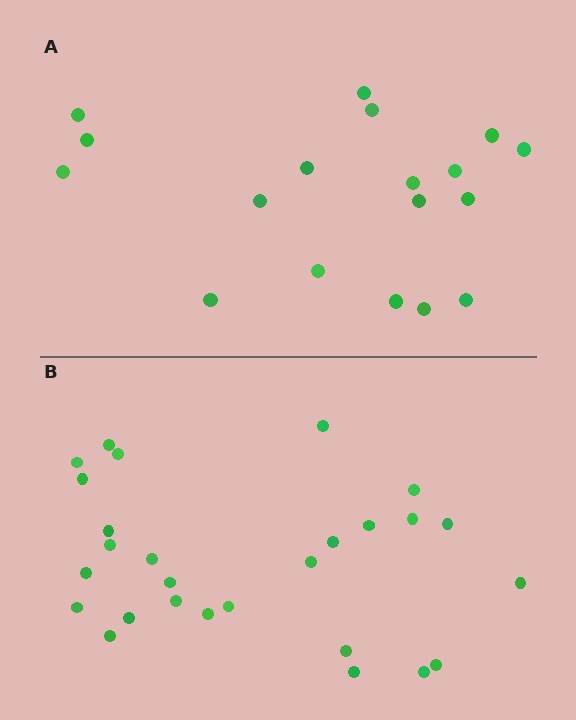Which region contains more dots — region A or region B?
Region B (the bottom region) has more dots.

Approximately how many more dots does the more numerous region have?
Region B has roughly 8 or so more dots than region A.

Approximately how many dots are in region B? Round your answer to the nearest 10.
About 30 dots. (The exact count is 27, which rounds to 30.)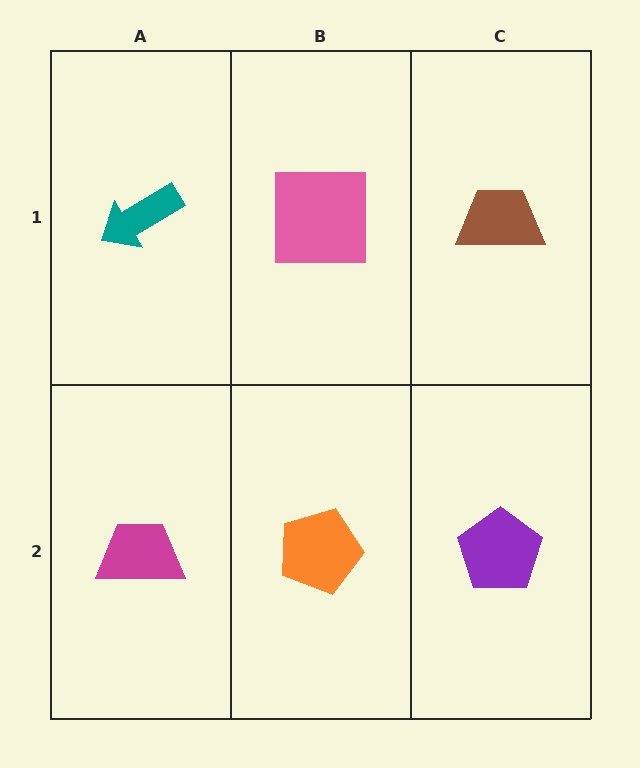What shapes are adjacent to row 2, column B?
A pink square (row 1, column B), a magenta trapezoid (row 2, column A), a purple pentagon (row 2, column C).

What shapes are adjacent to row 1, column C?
A purple pentagon (row 2, column C), a pink square (row 1, column B).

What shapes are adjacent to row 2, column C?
A brown trapezoid (row 1, column C), an orange pentagon (row 2, column B).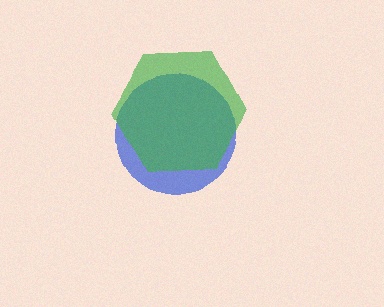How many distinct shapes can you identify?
There are 2 distinct shapes: a blue circle, a green hexagon.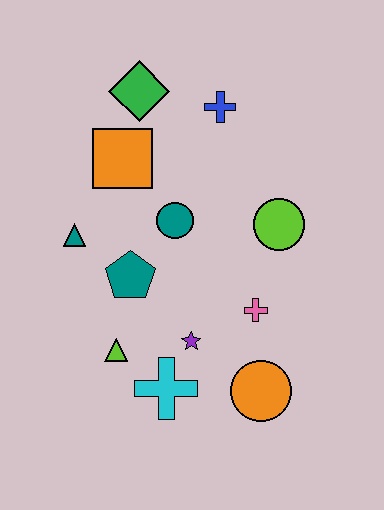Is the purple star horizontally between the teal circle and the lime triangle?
No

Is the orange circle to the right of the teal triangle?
Yes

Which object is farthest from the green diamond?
The orange circle is farthest from the green diamond.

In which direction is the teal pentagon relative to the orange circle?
The teal pentagon is to the left of the orange circle.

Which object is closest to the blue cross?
The green diamond is closest to the blue cross.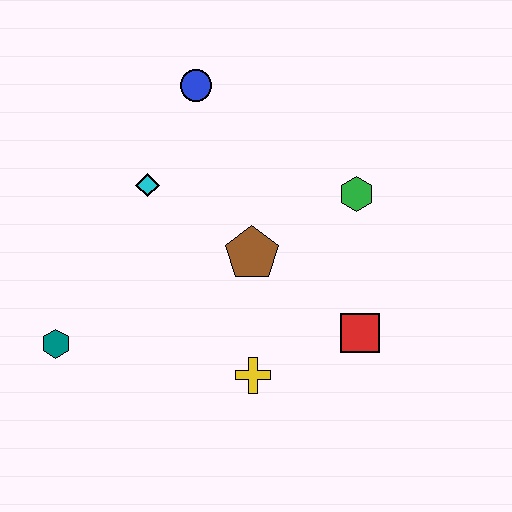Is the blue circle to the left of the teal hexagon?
No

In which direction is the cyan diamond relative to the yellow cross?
The cyan diamond is above the yellow cross.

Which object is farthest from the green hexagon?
The teal hexagon is farthest from the green hexagon.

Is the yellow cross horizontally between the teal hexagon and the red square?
Yes